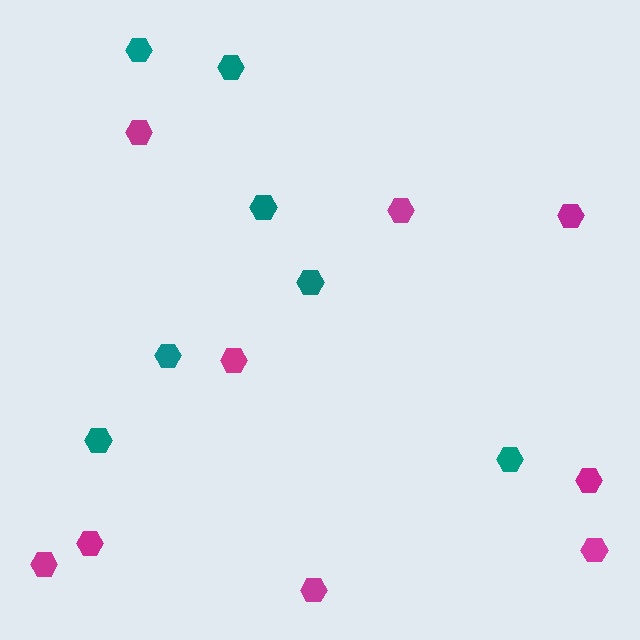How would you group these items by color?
There are 2 groups: one group of magenta hexagons (9) and one group of teal hexagons (7).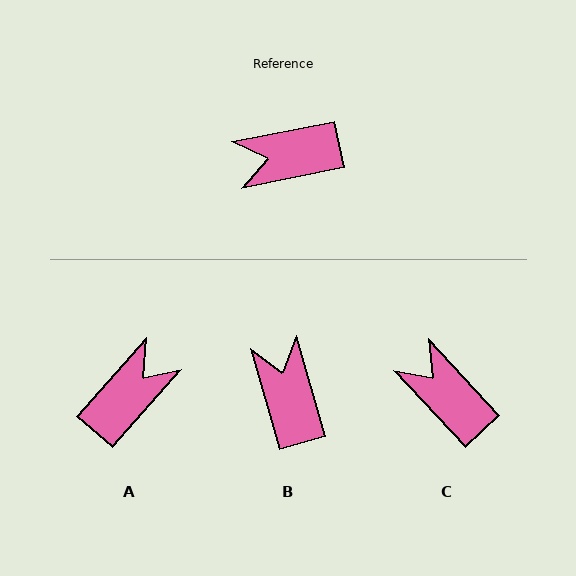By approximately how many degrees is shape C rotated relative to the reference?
Approximately 58 degrees clockwise.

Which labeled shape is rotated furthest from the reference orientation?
A, about 143 degrees away.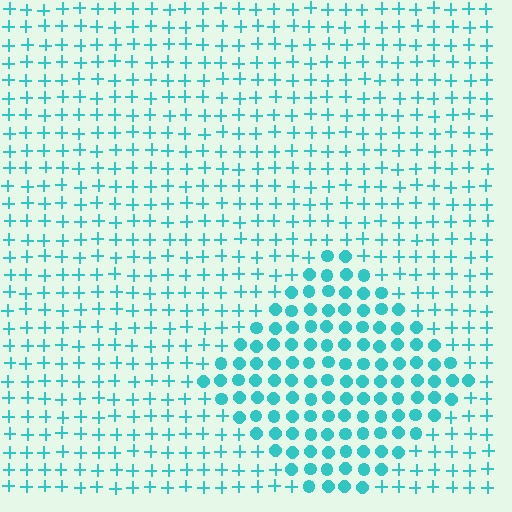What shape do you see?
I see a diamond.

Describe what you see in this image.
The image is filled with small cyan elements arranged in a uniform grid. A diamond-shaped region contains circles, while the surrounding area contains plus signs. The boundary is defined purely by the change in element shape.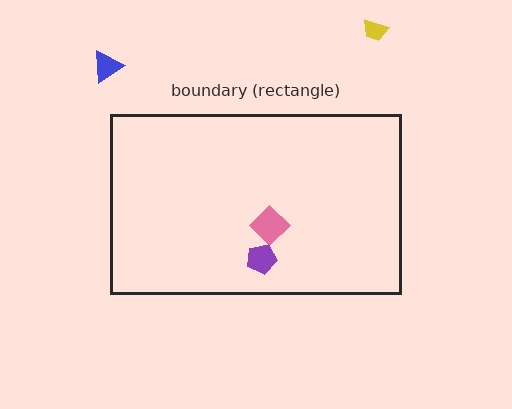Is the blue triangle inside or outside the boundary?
Outside.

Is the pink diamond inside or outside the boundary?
Inside.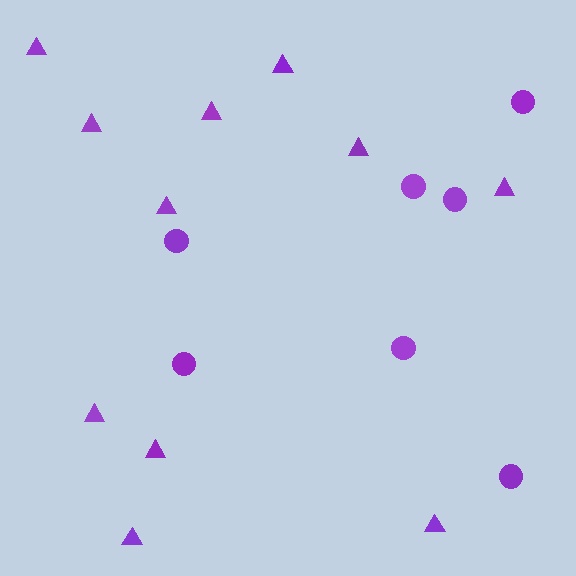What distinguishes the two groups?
There are 2 groups: one group of triangles (11) and one group of circles (7).